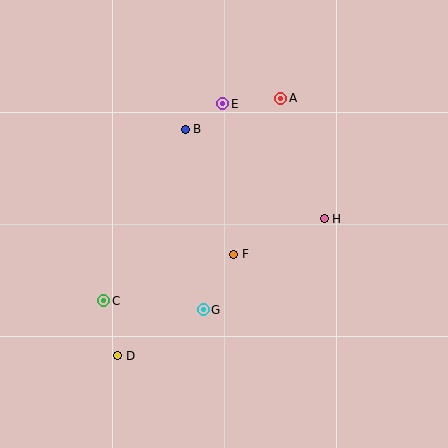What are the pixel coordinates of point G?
Point G is at (203, 310).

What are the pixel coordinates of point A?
Point A is at (281, 98).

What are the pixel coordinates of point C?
Point C is at (104, 301).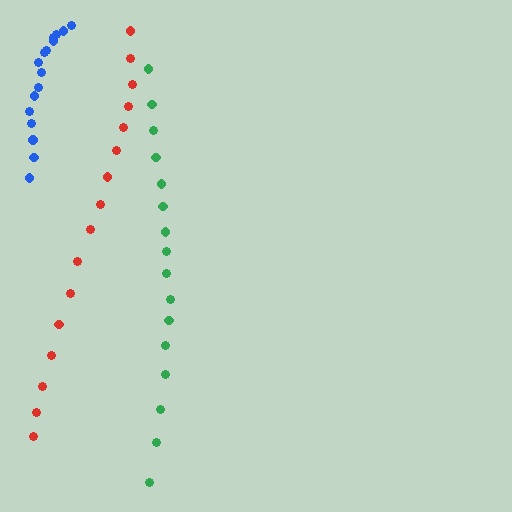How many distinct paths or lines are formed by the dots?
There are 3 distinct paths.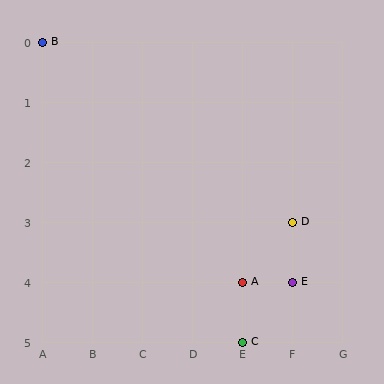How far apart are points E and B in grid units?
Points E and B are 5 columns and 4 rows apart (about 6.4 grid units diagonally).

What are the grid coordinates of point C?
Point C is at grid coordinates (E, 5).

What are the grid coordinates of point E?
Point E is at grid coordinates (F, 4).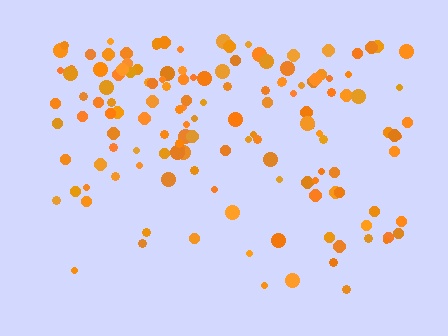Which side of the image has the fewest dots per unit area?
The bottom.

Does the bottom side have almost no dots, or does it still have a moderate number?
Still a moderate number, just noticeably fewer than the top.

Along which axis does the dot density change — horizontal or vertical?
Vertical.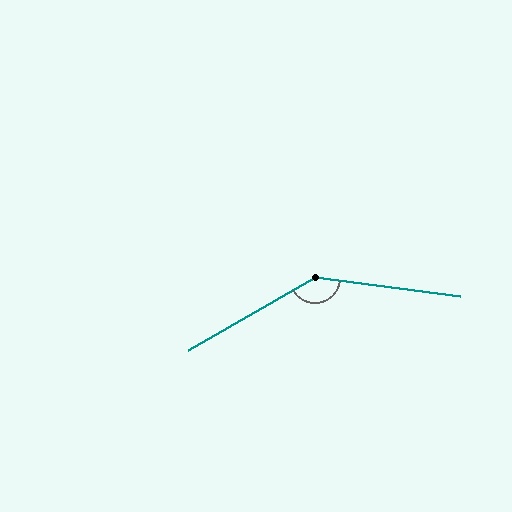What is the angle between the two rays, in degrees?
Approximately 143 degrees.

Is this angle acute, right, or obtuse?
It is obtuse.